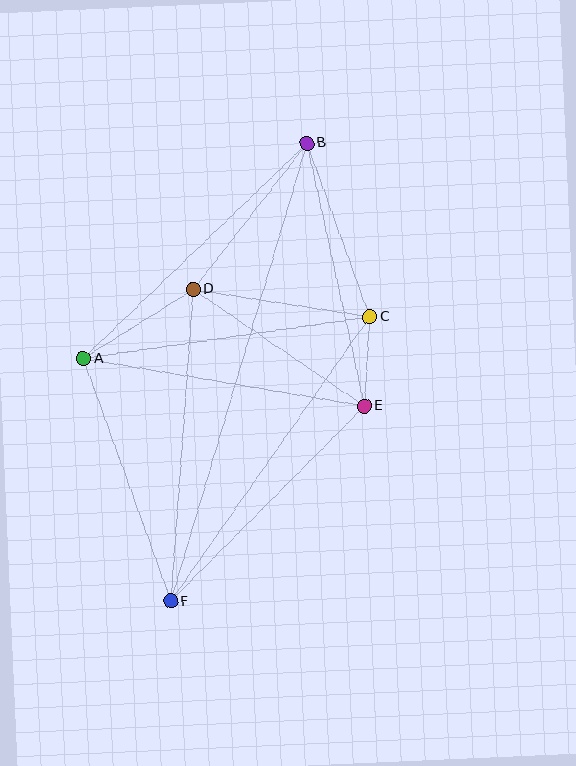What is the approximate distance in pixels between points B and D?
The distance between B and D is approximately 186 pixels.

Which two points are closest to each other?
Points C and E are closest to each other.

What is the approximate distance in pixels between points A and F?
The distance between A and F is approximately 258 pixels.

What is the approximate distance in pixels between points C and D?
The distance between C and D is approximately 179 pixels.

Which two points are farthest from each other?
Points B and F are farthest from each other.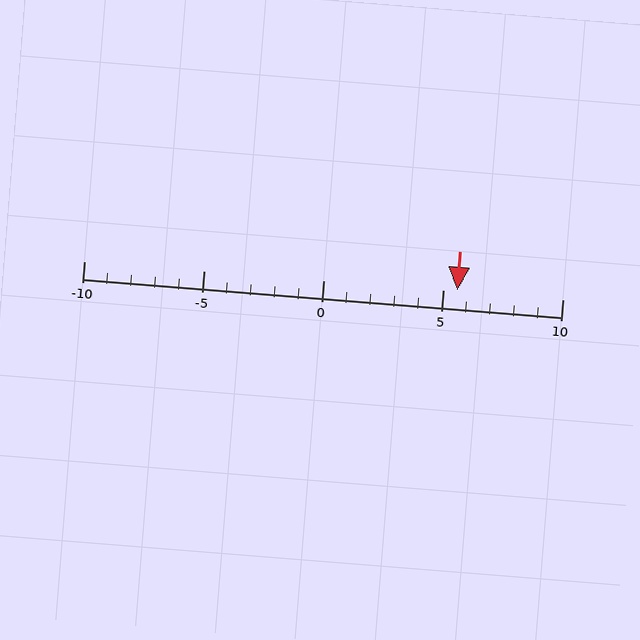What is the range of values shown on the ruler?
The ruler shows values from -10 to 10.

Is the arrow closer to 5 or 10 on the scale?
The arrow is closer to 5.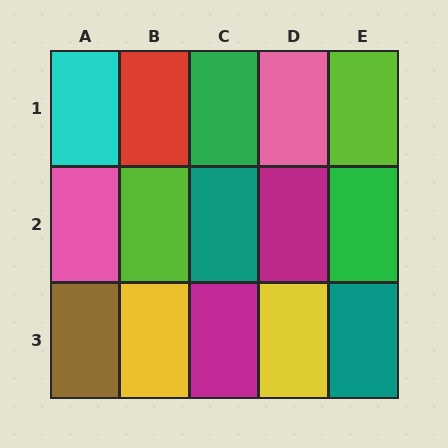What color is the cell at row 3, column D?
Yellow.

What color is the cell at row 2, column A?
Pink.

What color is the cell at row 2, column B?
Lime.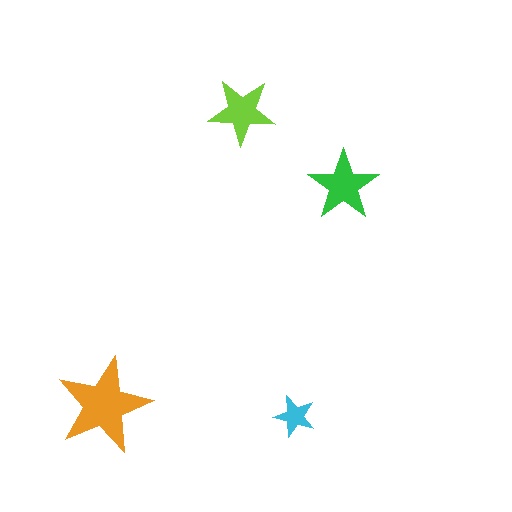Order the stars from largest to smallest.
the orange one, the green one, the lime one, the cyan one.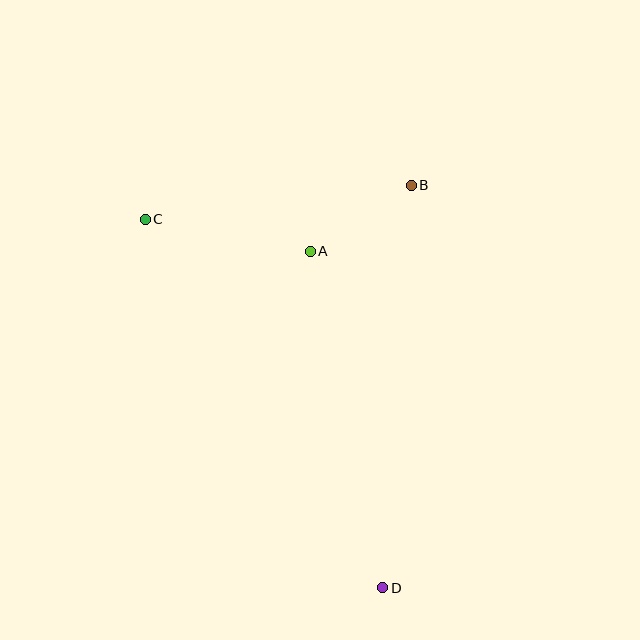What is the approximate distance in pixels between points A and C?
The distance between A and C is approximately 168 pixels.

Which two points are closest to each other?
Points A and B are closest to each other.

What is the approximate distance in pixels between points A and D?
The distance between A and D is approximately 344 pixels.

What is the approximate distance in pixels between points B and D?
The distance between B and D is approximately 403 pixels.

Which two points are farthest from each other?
Points C and D are farthest from each other.